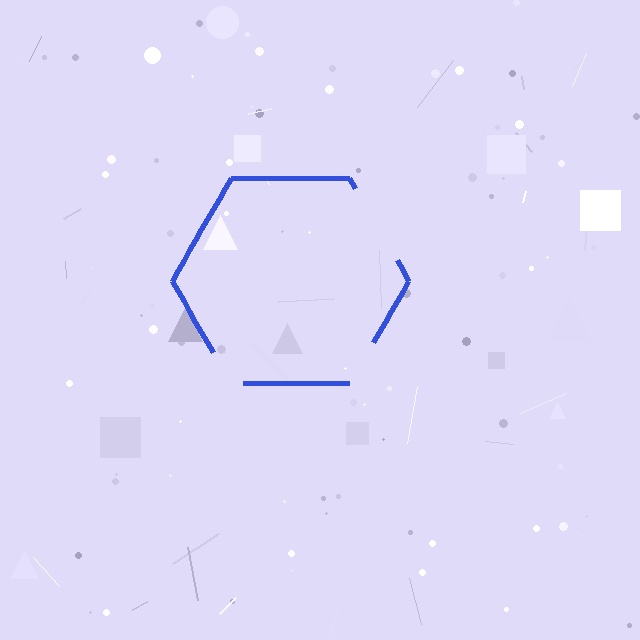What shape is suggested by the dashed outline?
The dashed outline suggests a hexagon.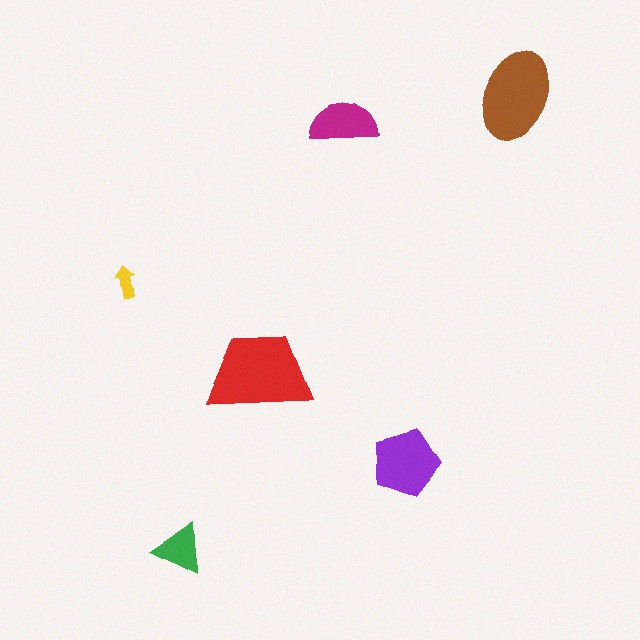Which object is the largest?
The red trapezoid.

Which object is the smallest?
The yellow arrow.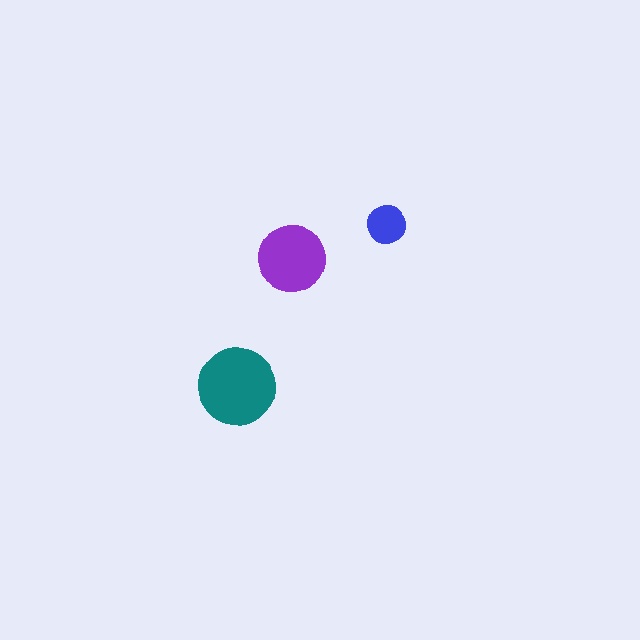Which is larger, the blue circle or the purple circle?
The purple one.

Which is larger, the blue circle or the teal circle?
The teal one.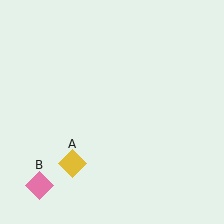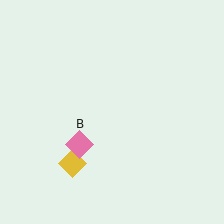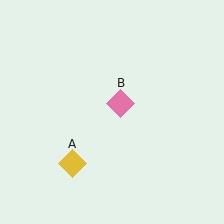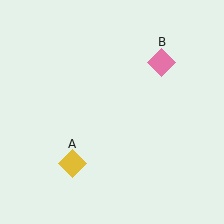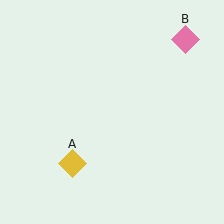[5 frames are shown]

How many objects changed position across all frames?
1 object changed position: pink diamond (object B).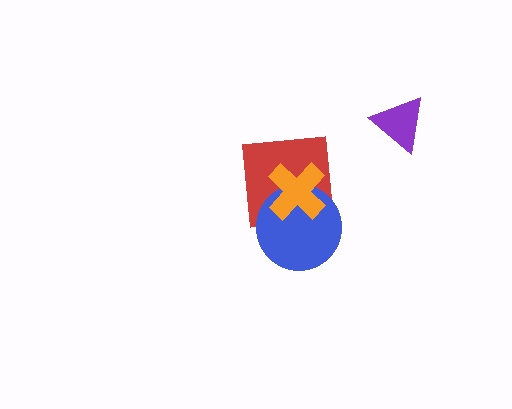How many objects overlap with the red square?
2 objects overlap with the red square.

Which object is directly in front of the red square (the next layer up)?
The blue circle is directly in front of the red square.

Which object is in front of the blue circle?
The orange cross is in front of the blue circle.